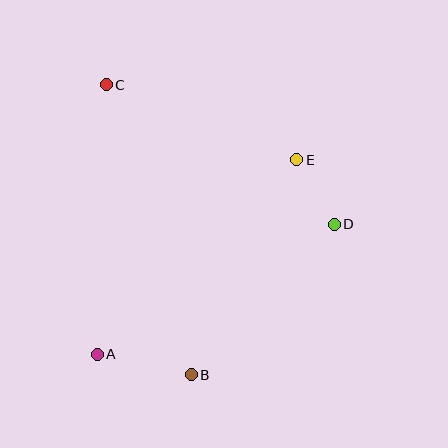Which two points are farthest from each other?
Points B and C are farthest from each other.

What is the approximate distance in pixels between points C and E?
The distance between C and E is approximately 205 pixels.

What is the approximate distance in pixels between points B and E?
The distance between B and E is approximately 240 pixels.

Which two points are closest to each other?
Points D and E are closest to each other.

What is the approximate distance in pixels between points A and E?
The distance between A and E is approximately 279 pixels.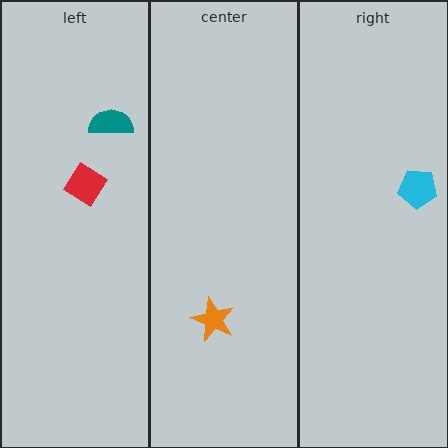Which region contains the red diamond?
The left region.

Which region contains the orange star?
The center region.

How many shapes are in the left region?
2.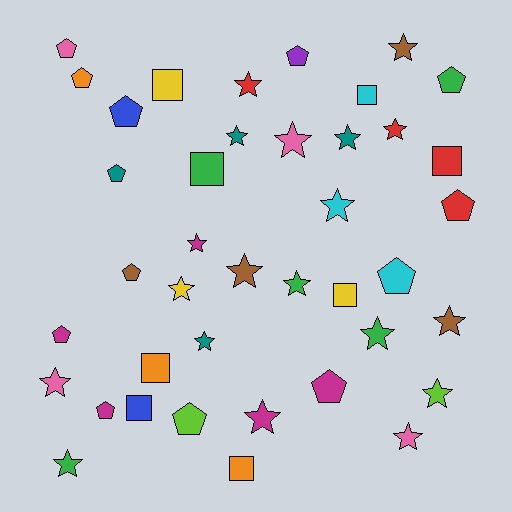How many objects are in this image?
There are 40 objects.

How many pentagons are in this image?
There are 13 pentagons.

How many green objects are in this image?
There are 5 green objects.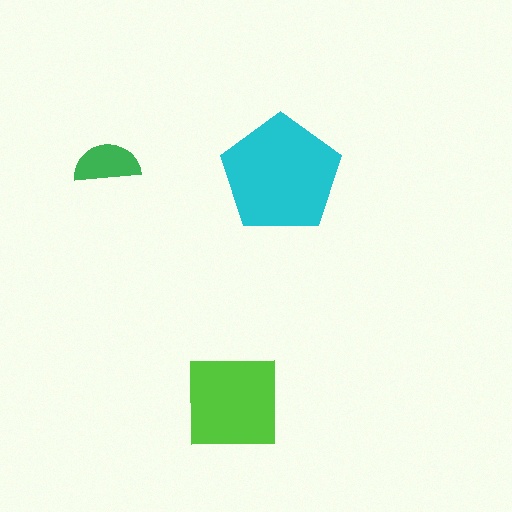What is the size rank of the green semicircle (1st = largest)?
3rd.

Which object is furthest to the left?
The green semicircle is leftmost.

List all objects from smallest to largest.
The green semicircle, the lime square, the cyan pentagon.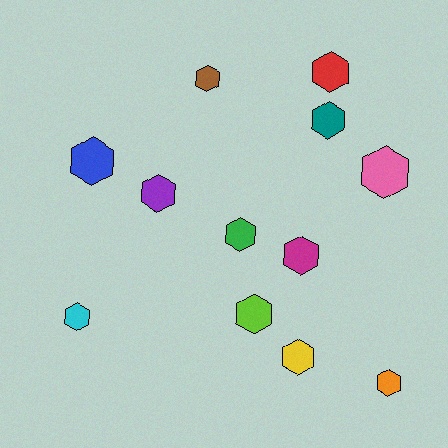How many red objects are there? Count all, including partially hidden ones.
There is 1 red object.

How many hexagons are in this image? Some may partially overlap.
There are 12 hexagons.